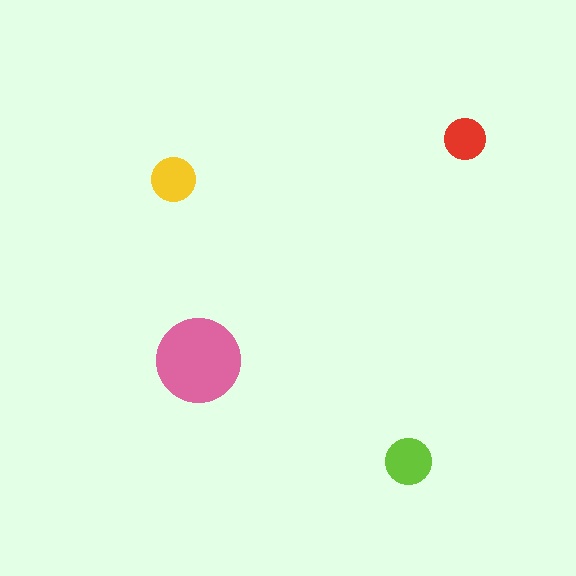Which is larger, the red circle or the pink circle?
The pink one.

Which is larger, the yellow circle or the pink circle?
The pink one.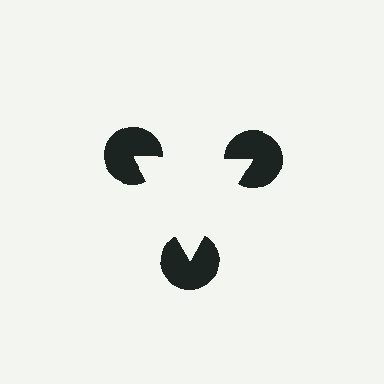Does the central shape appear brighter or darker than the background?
It typically appears slightly brighter than the background, even though no actual brightness change is drawn.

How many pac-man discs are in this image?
There are 3 — one at each vertex of the illusory triangle.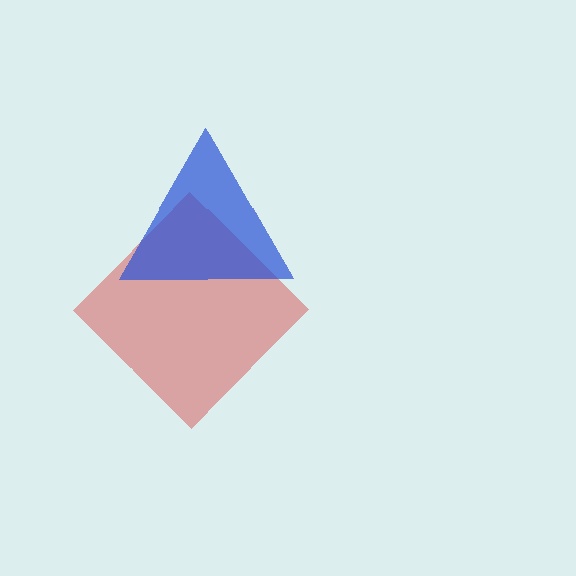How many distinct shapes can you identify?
There are 2 distinct shapes: a red diamond, a blue triangle.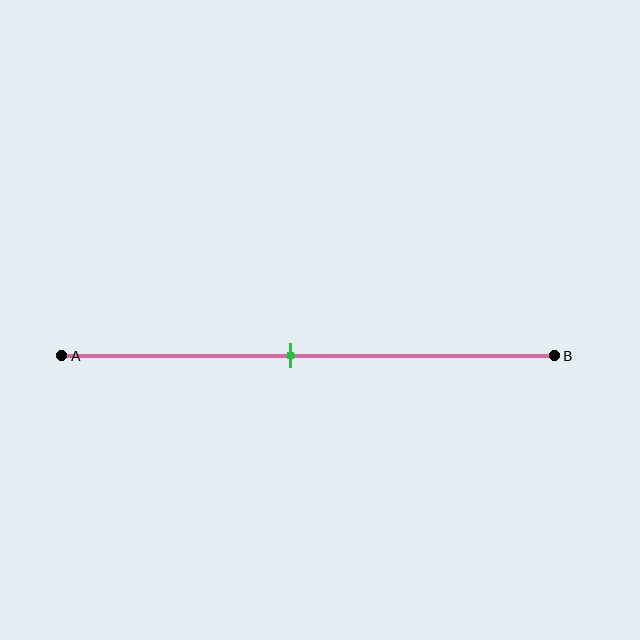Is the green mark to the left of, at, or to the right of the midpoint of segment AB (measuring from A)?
The green mark is to the left of the midpoint of segment AB.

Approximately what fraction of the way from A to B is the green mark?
The green mark is approximately 45% of the way from A to B.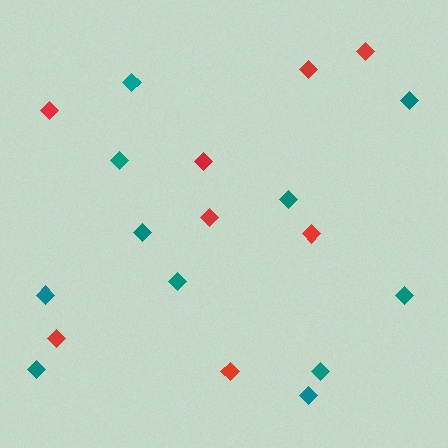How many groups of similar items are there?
There are 2 groups: one group of red diamonds (8) and one group of teal diamonds (11).